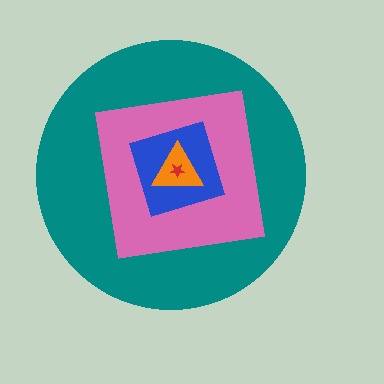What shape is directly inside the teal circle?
The pink square.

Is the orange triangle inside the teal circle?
Yes.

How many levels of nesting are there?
5.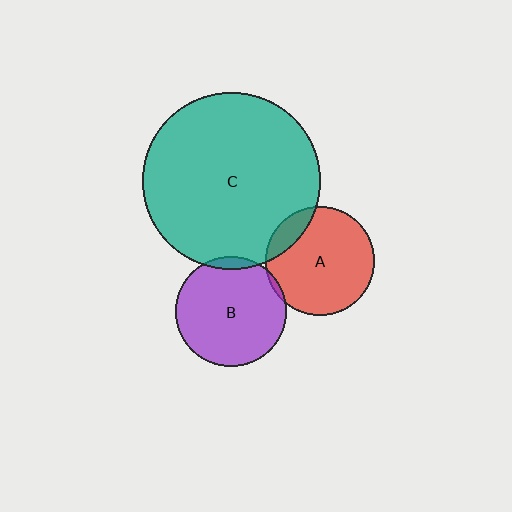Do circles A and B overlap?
Yes.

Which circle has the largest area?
Circle C (teal).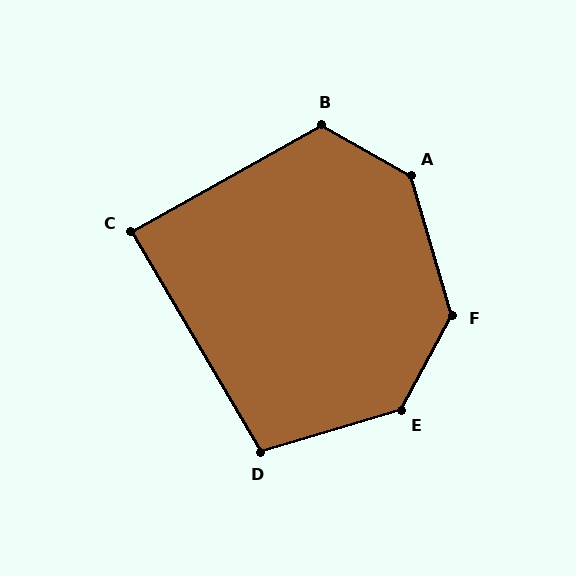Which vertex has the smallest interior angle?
C, at approximately 89 degrees.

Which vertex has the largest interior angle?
A, at approximately 136 degrees.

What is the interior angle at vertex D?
Approximately 104 degrees (obtuse).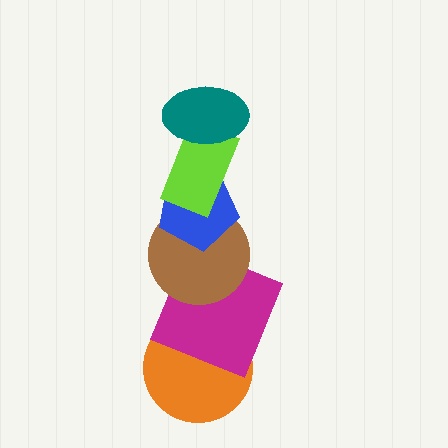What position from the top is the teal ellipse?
The teal ellipse is 1st from the top.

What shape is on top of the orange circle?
The magenta square is on top of the orange circle.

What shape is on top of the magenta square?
The brown circle is on top of the magenta square.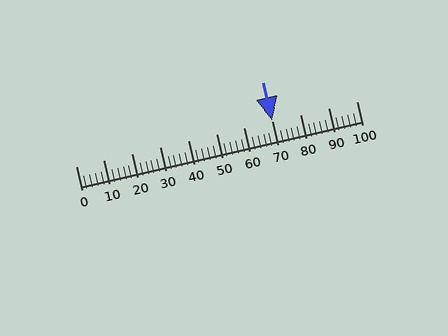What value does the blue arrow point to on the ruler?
The blue arrow points to approximately 70.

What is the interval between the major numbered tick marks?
The major tick marks are spaced 10 units apart.